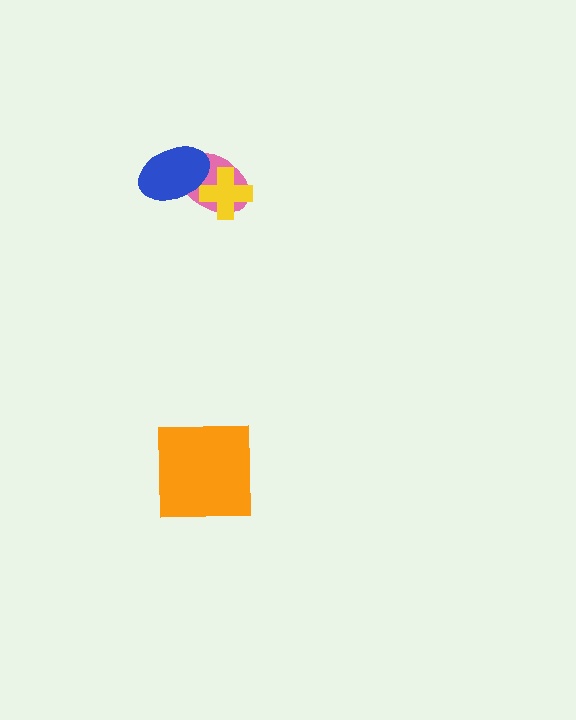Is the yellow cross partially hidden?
Yes, it is partially covered by another shape.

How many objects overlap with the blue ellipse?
2 objects overlap with the blue ellipse.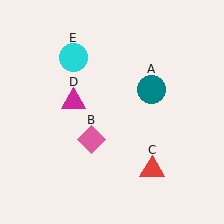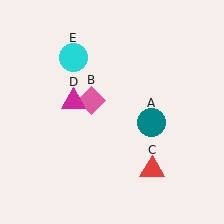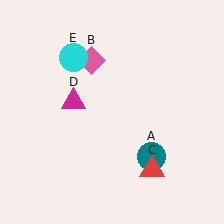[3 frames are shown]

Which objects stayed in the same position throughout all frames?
Red triangle (object C) and magenta triangle (object D) and cyan circle (object E) remained stationary.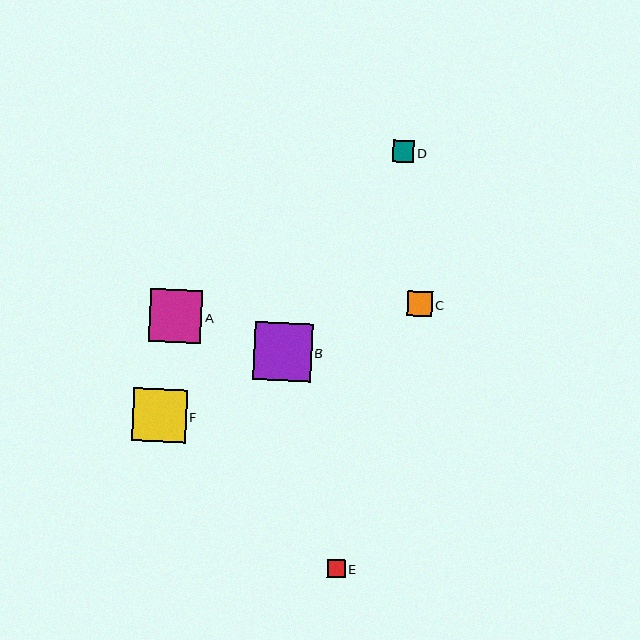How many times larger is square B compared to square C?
Square B is approximately 2.3 times the size of square C.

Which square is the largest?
Square B is the largest with a size of approximately 58 pixels.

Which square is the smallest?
Square E is the smallest with a size of approximately 18 pixels.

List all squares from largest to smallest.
From largest to smallest: B, F, A, C, D, E.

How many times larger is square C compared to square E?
Square C is approximately 1.4 times the size of square E.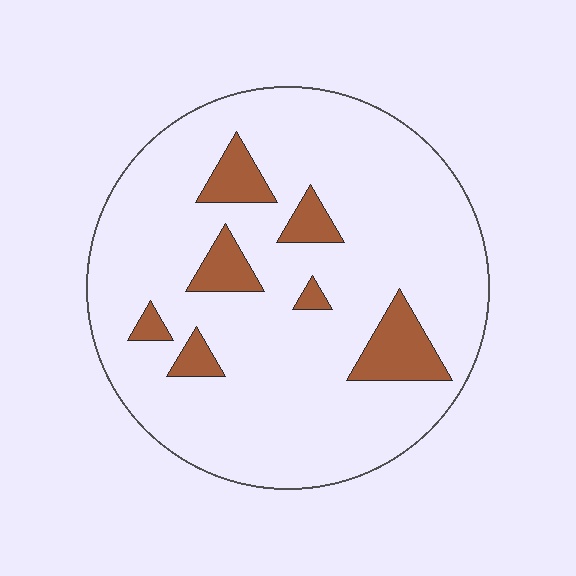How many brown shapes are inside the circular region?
7.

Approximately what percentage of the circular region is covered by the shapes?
Approximately 15%.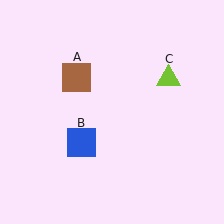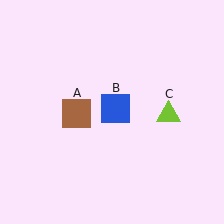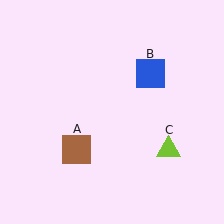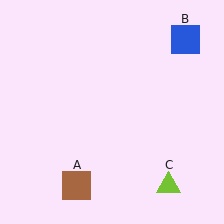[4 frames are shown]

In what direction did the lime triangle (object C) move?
The lime triangle (object C) moved down.